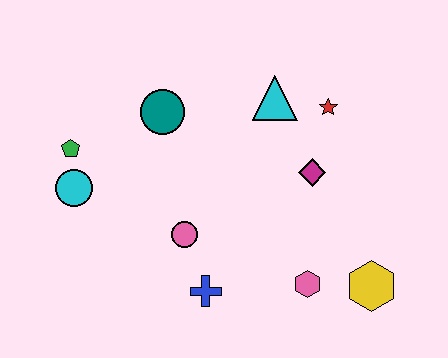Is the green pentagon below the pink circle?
No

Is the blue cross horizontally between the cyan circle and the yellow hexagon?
Yes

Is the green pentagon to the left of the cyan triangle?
Yes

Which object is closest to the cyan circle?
The green pentagon is closest to the cyan circle.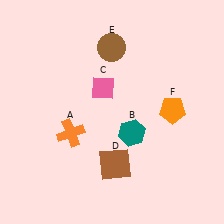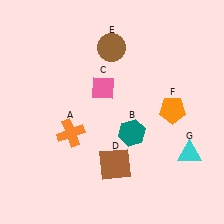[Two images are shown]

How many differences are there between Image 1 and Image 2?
There is 1 difference between the two images.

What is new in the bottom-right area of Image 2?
A cyan triangle (G) was added in the bottom-right area of Image 2.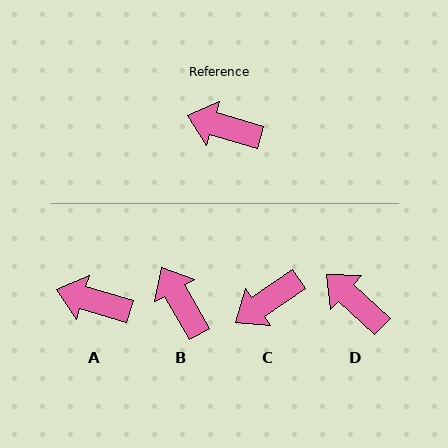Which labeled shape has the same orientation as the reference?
A.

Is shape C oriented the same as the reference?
No, it is off by about 51 degrees.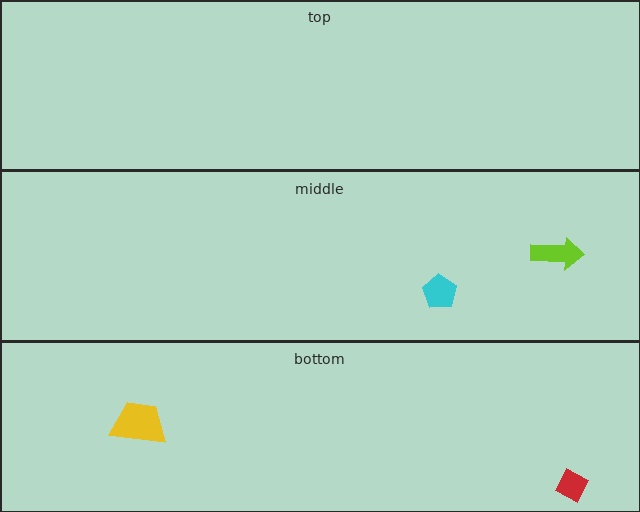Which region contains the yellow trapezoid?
The bottom region.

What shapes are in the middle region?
The lime arrow, the cyan pentagon.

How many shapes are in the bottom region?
2.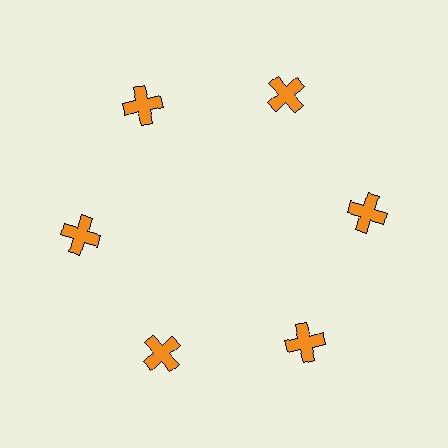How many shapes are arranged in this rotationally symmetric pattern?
There are 6 shapes, arranged in 6 groups of 1.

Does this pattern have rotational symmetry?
Yes, this pattern has 6-fold rotational symmetry. It looks the same after rotating 60 degrees around the center.